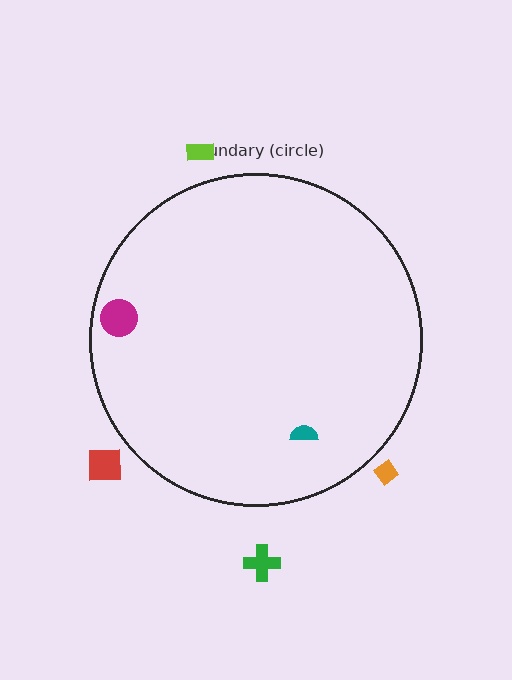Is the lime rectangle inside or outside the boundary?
Outside.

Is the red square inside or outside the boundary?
Outside.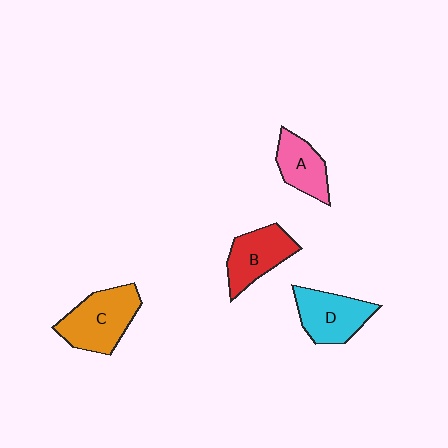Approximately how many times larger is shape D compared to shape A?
Approximately 1.3 times.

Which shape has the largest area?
Shape C (orange).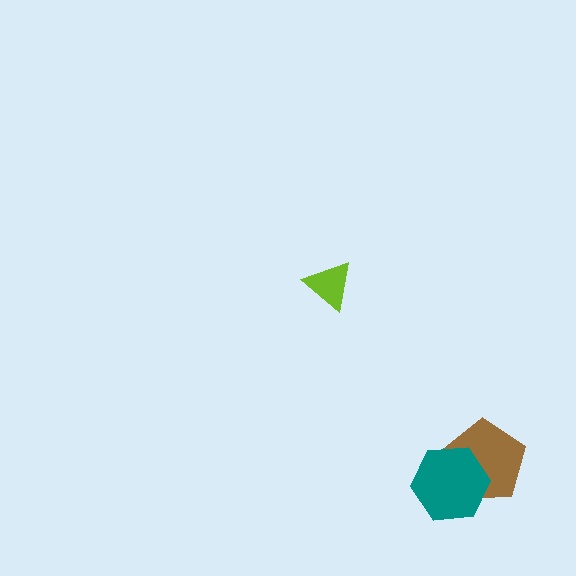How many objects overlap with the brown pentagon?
1 object overlaps with the brown pentagon.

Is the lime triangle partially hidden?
No, no other shape covers it.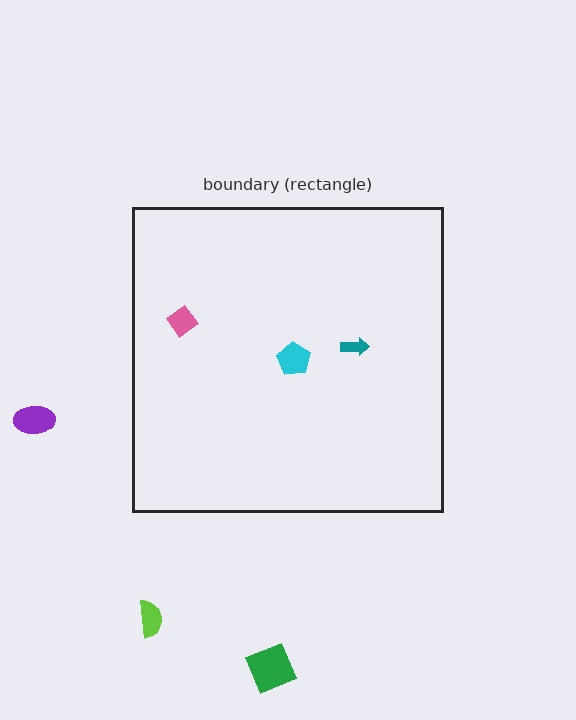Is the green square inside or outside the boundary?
Outside.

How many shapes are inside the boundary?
3 inside, 3 outside.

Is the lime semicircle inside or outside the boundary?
Outside.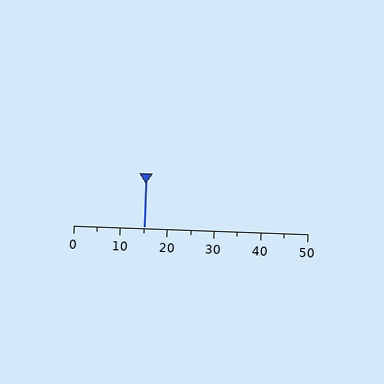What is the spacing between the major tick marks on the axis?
The major ticks are spaced 10 apart.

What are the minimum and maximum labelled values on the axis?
The axis runs from 0 to 50.